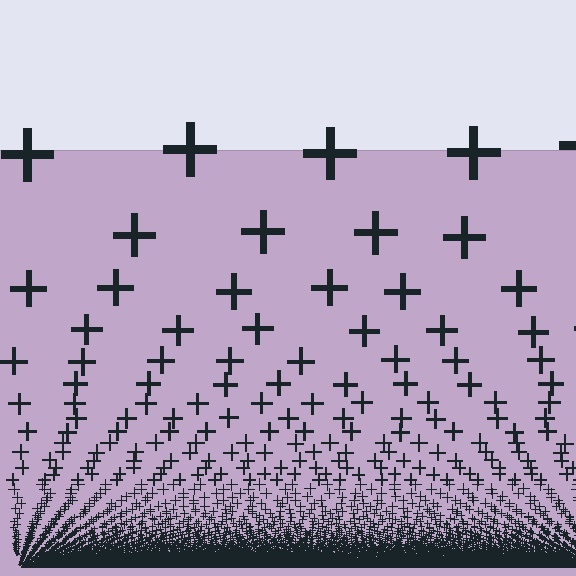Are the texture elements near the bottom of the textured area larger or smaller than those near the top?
Smaller. The gradient is inverted — elements near the bottom are smaller and denser.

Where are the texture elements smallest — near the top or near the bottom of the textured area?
Near the bottom.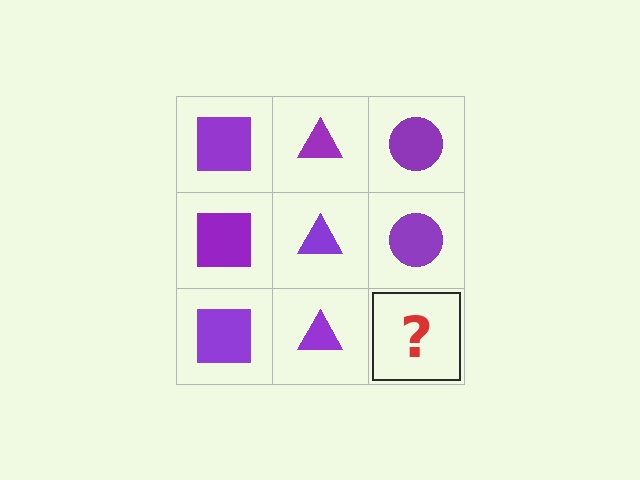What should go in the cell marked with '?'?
The missing cell should contain a purple circle.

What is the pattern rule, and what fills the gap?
The rule is that each column has a consistent shape. The gap should be filled with a purple circle.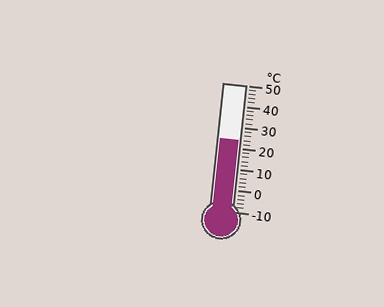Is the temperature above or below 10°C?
The temperature is above 10°C.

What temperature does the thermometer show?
The thermometer shows approximately 24°C.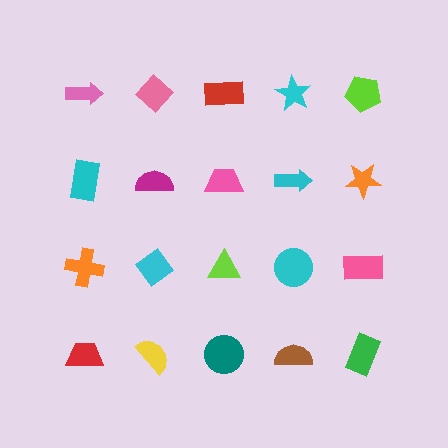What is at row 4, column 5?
A green rectangle.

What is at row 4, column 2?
A yellow semicircle.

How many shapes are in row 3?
5 shapes.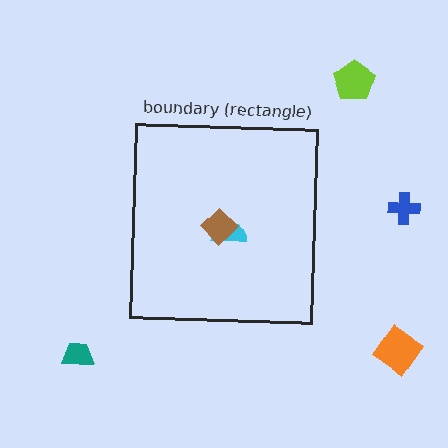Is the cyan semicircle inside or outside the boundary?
Inside.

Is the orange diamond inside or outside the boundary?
Outside.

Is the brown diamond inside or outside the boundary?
Inside.